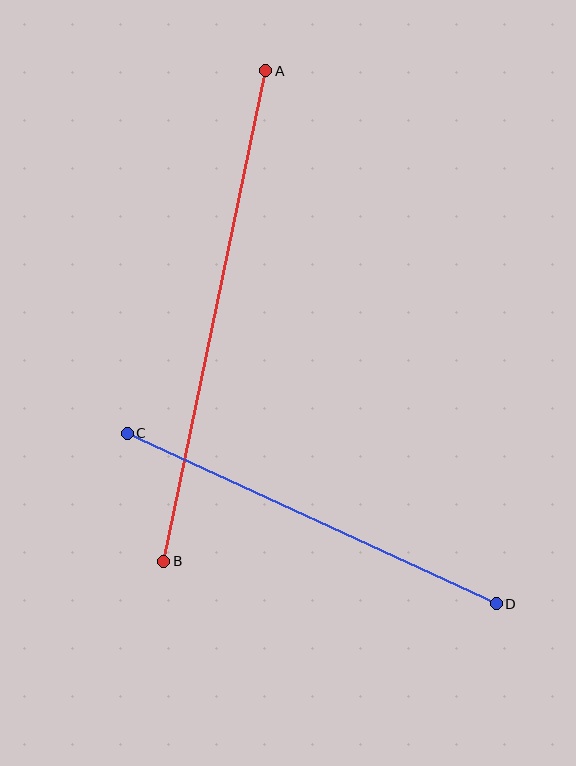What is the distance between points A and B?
The distance is approximately 501 pixels.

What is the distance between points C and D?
The distance is approximately 406 pixels.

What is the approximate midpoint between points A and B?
The midpoint is at approximately (215, 316) pixels.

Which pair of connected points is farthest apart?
Points A and B are farthest apart.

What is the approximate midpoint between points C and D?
The midpoint is at approximately (312, 519) pixels.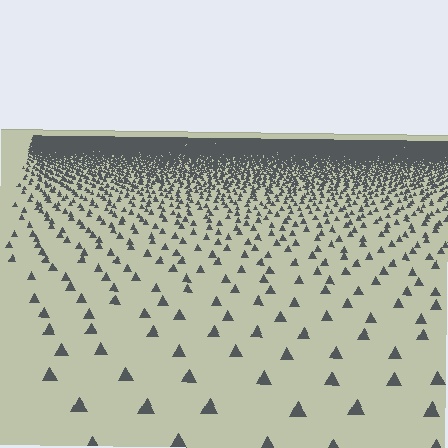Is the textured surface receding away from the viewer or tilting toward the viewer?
The surface is receding away from the viewer. Texture elements get smaller and denser toward the top.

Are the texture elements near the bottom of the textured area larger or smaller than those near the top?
Larger. Near the bottom, elements are closer to the viewer and appear at a bigger on-screen size.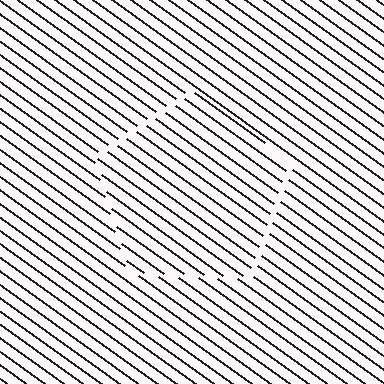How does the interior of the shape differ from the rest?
The interior of the shape contains the same grating, shifted by half a period — the contour is defined by the phase discontinuity where line-ends from the inner and outer gratings abut.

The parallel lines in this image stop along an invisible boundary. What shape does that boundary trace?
An illusory pentagon. The interior of the shape contains the same grating, shifted by half a period — the contour is defined by the phase discontinuity where line-ends from the inner and outer gratings abut.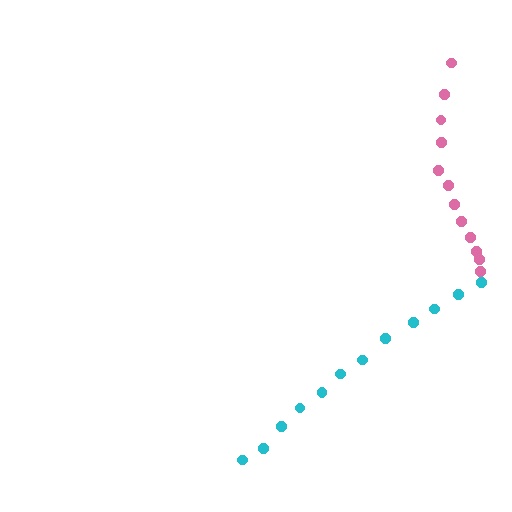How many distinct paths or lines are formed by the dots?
There are 2 distinct paths.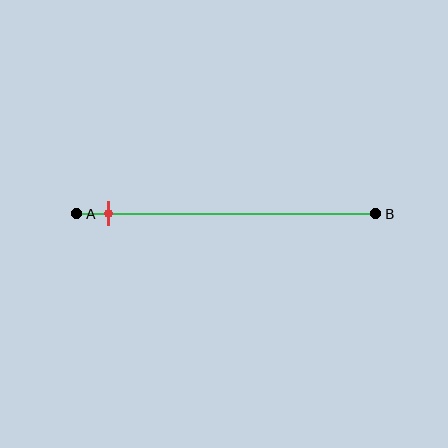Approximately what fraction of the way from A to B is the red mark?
The red mark is approximately 10% of the way from A to B.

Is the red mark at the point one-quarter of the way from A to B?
No, the mark is at about 10% from A, not at the 25% one-quarter point.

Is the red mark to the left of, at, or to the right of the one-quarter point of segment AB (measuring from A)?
The red mark is to the left of the one-quarter point of segment AB.